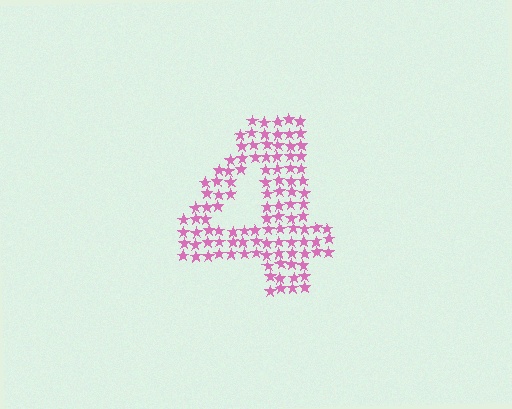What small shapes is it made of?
It is made of small stars.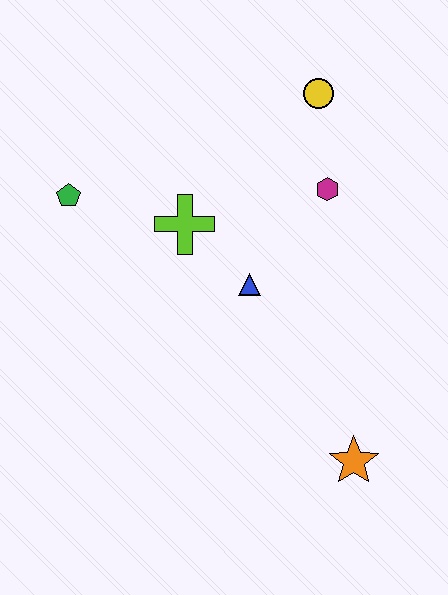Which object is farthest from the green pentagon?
The orange star is farthest from the green pentagon.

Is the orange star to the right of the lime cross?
Yes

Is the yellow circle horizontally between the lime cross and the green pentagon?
No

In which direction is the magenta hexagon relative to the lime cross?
The magenta hexagon is to the right of the lime cross.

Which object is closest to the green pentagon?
The lime cross is closest to the green pentagon.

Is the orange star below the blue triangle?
Yes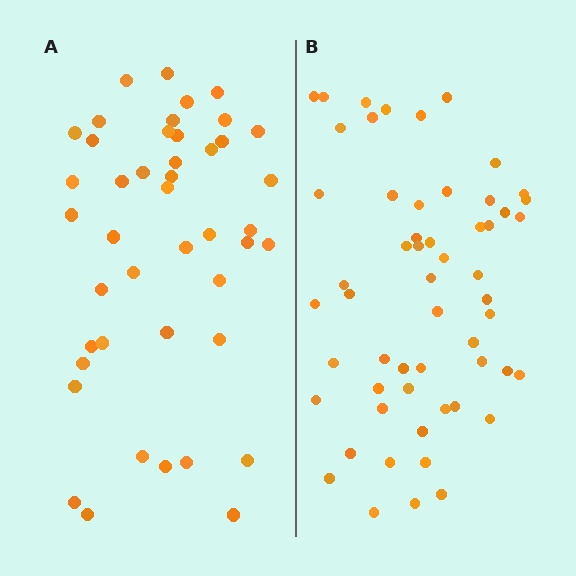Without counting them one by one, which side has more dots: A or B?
Region B (the right region) has more dots.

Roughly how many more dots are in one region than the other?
Region B has roughly 12 or so more dots than region A.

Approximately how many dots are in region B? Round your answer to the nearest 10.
About 60 dots. (The exact count is 56, which rounds to 60.)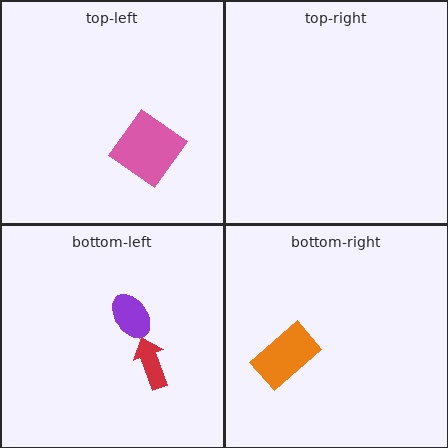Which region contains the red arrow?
The bottom-left region.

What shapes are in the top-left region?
The pink diamond.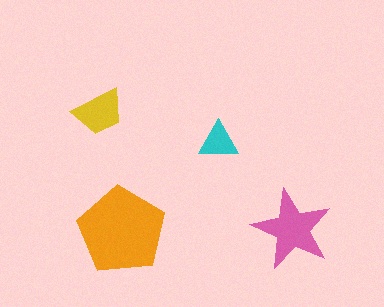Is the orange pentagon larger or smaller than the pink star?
Larger.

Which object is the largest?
The orange pentagon.